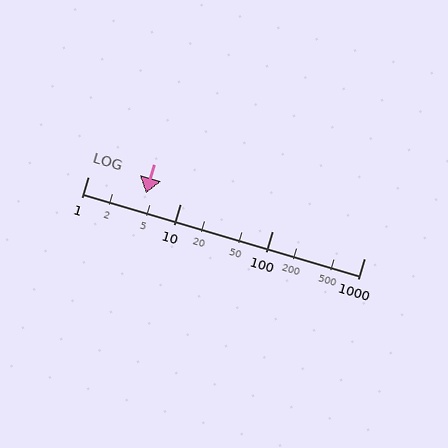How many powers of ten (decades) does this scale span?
The scale spans 3 decades, from 1 to 1000.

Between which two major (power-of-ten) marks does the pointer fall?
The pointer is between 1 and 10.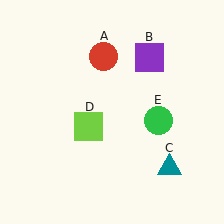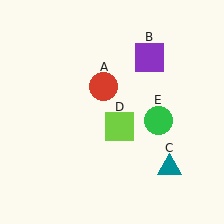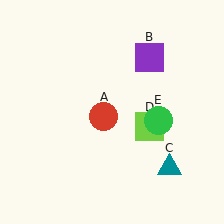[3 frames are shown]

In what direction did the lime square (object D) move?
The lime square (object D) moved right.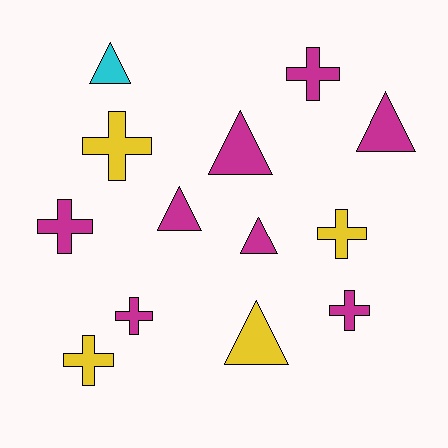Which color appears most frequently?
Magenta, with 8 objects.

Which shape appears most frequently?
Cross, with 7 objects.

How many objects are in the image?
There are 13 objects.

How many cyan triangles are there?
There is 1 cyan triangle.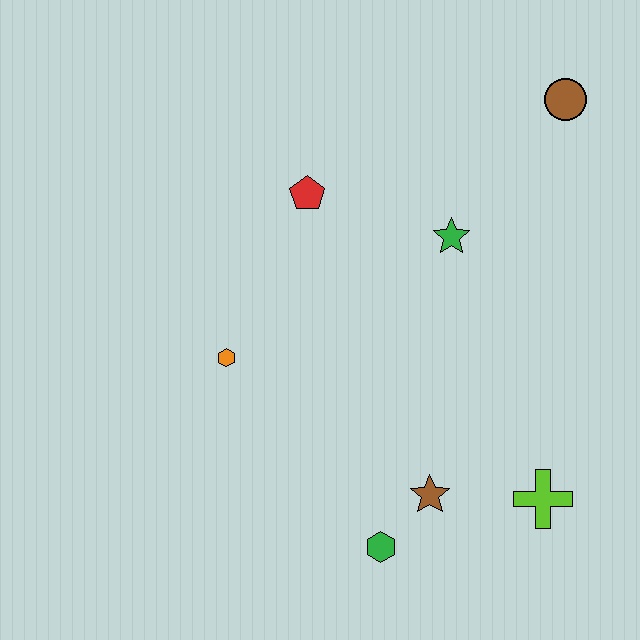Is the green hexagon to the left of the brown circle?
Yes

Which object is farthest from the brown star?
The brown circle is farthest from the brown star.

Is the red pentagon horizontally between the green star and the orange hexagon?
Yes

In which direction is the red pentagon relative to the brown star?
The red pentagon is above the brown star.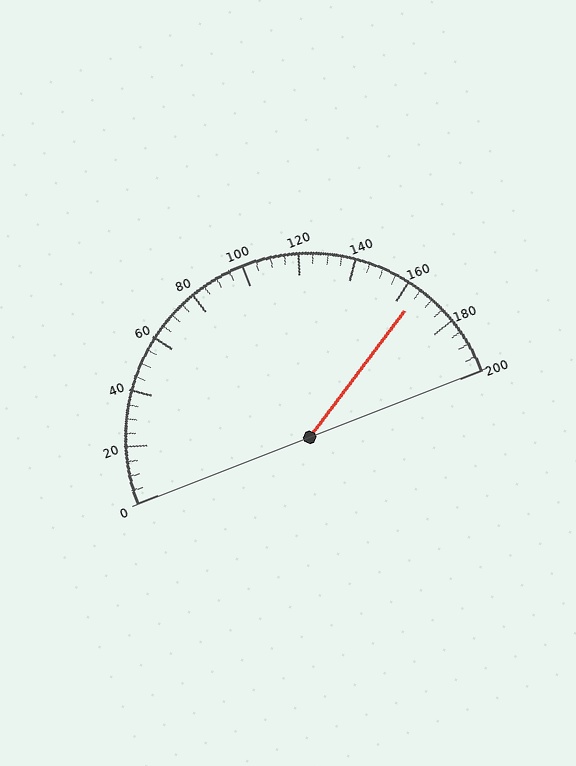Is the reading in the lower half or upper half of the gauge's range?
The reading is in the upper half of the range (0 to 200).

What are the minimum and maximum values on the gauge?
The gauge ranges from 0 to 200.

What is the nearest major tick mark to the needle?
The nearest major tick mark is 160.